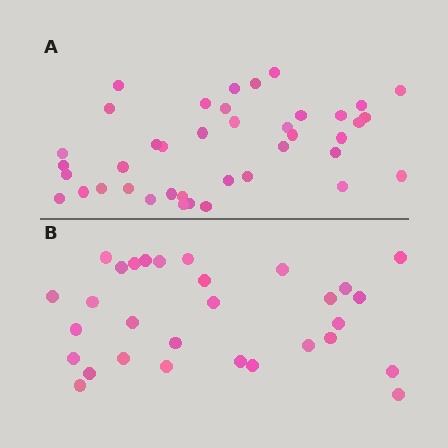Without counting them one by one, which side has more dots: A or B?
Region A (the top region) has more dots.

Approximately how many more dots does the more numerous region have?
Region A has roughly 10 or so more dots than region B.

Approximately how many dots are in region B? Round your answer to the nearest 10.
About 30 dots.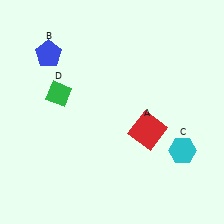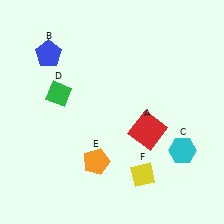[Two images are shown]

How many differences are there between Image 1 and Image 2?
There are 2 differences between the two images.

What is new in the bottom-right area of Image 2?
A yellow diamond (F) was added in the bottom-right area of Image 2.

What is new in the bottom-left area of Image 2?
An orange pentagon (E) was added in the bottom-left area of Image 2.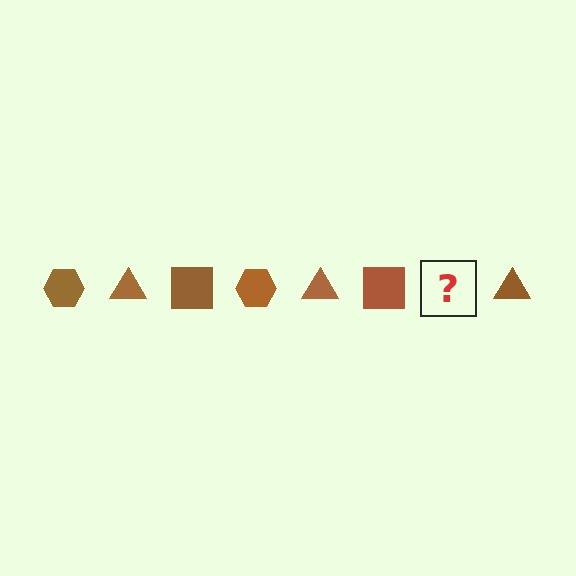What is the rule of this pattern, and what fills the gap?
The rule is that the pattern cycles through hexagon, triangle, square shapes in brown. The gap should be filled with a brown hexagon.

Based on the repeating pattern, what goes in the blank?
The blank should be a brown hexagon.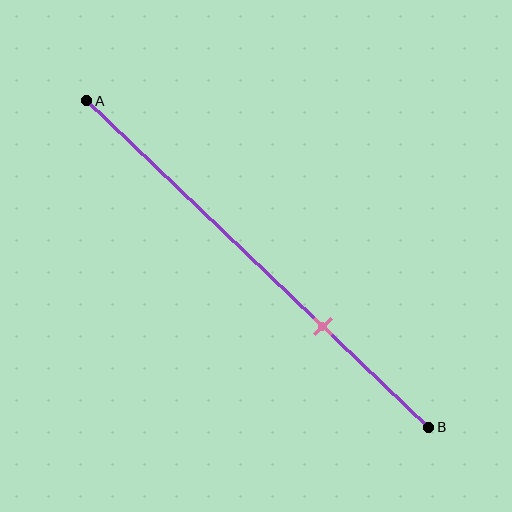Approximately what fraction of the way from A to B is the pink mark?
The pink mark is approximately 70% of the way from A to B.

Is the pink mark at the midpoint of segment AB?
No, the mark is at about 70% from A, not at the 50% midpoint.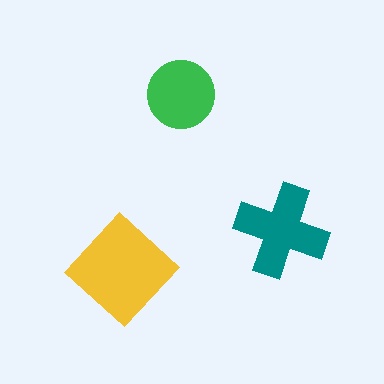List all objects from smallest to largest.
The green circle, the teal cross, the yellow diamond.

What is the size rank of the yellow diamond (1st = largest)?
1st.